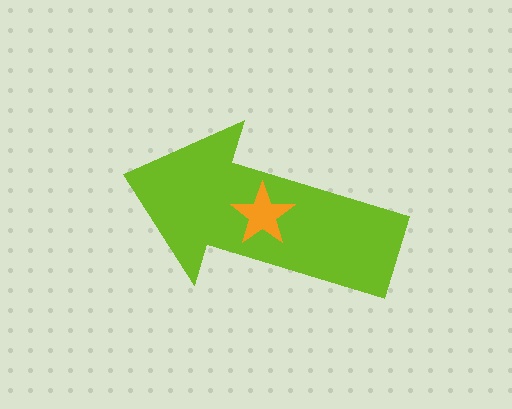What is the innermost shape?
The orange star.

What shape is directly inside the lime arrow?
The orange star.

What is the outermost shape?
The lime arrow.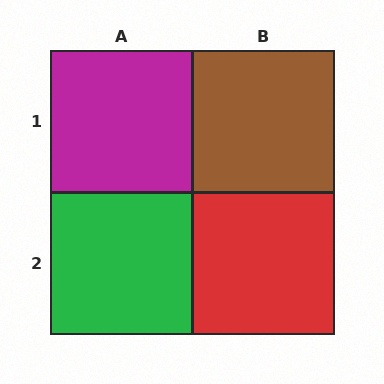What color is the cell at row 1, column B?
Brown.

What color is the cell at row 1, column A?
Magenta.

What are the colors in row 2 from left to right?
Green, red.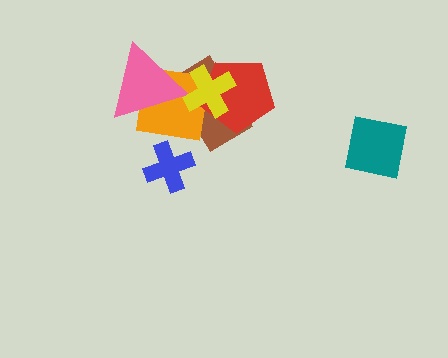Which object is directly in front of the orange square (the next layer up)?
The pink triangle is directly in front of the orange square.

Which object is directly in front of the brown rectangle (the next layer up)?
The orange square is directly in front of the brown rectangle.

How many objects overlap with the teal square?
0 objects overlap with the teal square.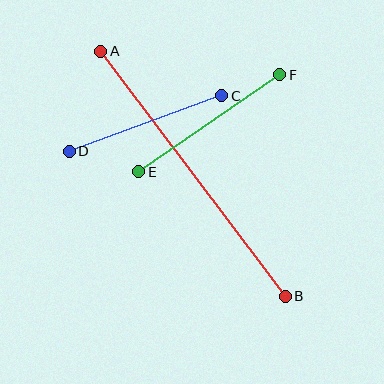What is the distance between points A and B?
The distance is approximately 307 pixels.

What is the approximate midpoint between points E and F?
The midpoint is at approximately (209, 123) pixels.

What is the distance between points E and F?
The distance is approximately 172 pixels.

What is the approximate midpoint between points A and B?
The midpoint is at approximately (193, 174) pixels.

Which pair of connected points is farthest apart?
Points A and B are farthest apart.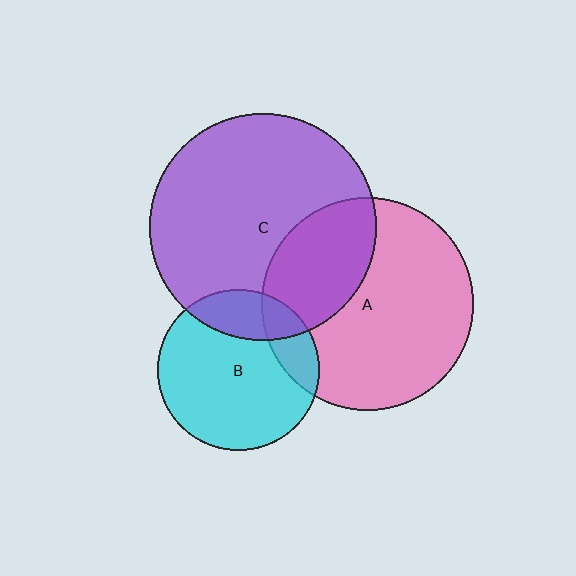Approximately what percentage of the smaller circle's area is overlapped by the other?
Approximately 15%.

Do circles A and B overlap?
Yes.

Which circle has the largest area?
Circle C (purple).